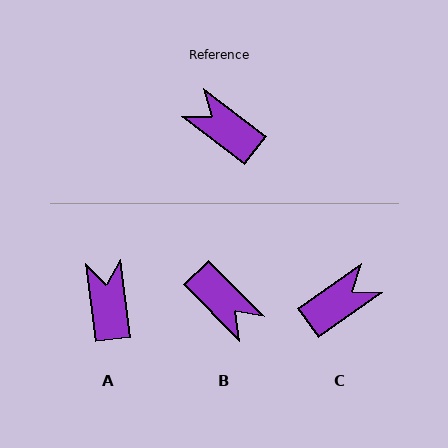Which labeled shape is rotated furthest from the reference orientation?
B, about 173 degrees away.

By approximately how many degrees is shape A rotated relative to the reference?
Approximately 45 degrees clockwise.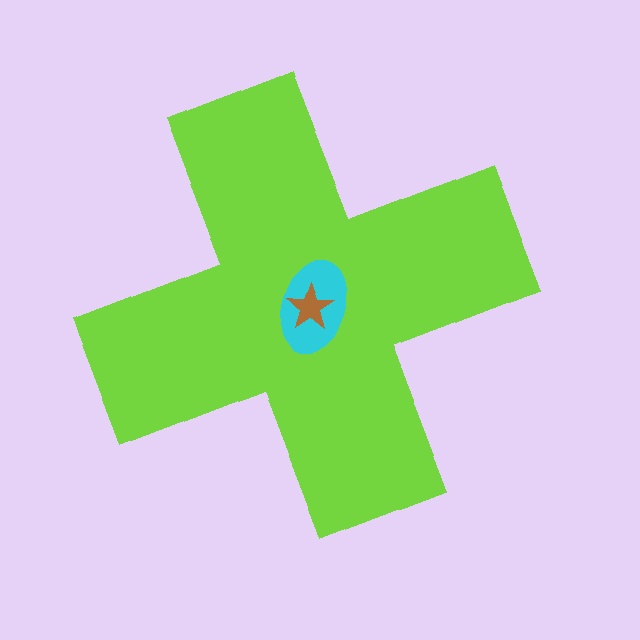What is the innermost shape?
The brown star.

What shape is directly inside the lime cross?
The cyan ellipse.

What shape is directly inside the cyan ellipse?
The brown star.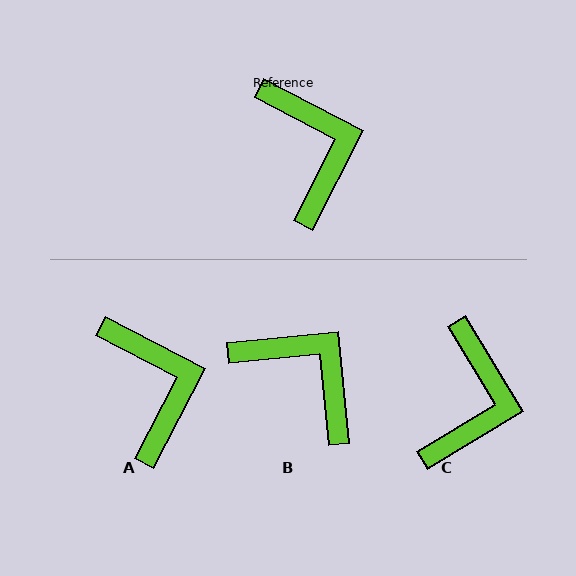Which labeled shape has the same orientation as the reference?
A.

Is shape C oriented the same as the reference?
No, it is off by about 31 degrees.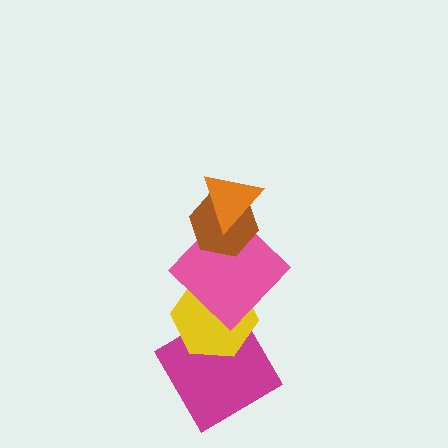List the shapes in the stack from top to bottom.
From top to bottom: the orange triangle, the brown hexagon, the pink diamond, the yellow hexagon, the magenta diamond.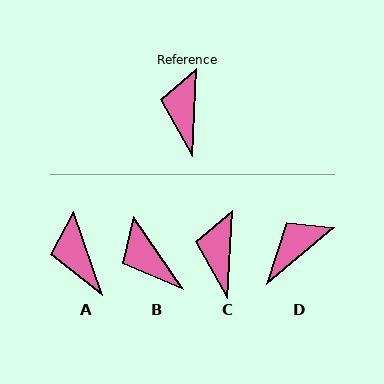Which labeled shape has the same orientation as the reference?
C.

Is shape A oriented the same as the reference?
No, it is off by about 22 degrees.